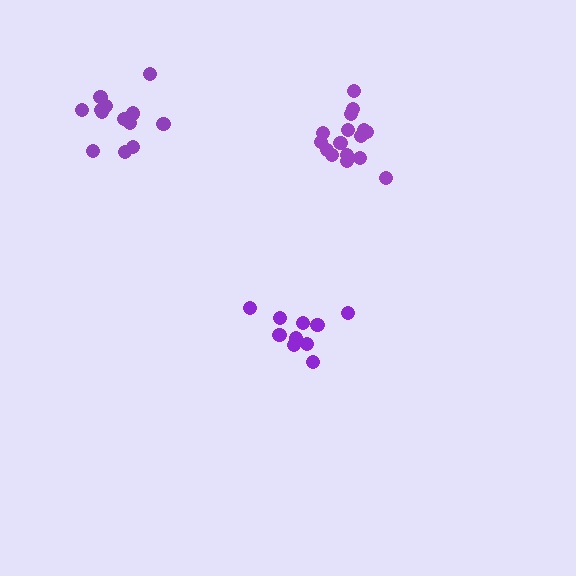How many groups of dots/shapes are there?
There are 3 groups.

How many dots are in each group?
Group 1: 10 dots, Group 2: 16 dots, Group 3: 13 dots (39 total).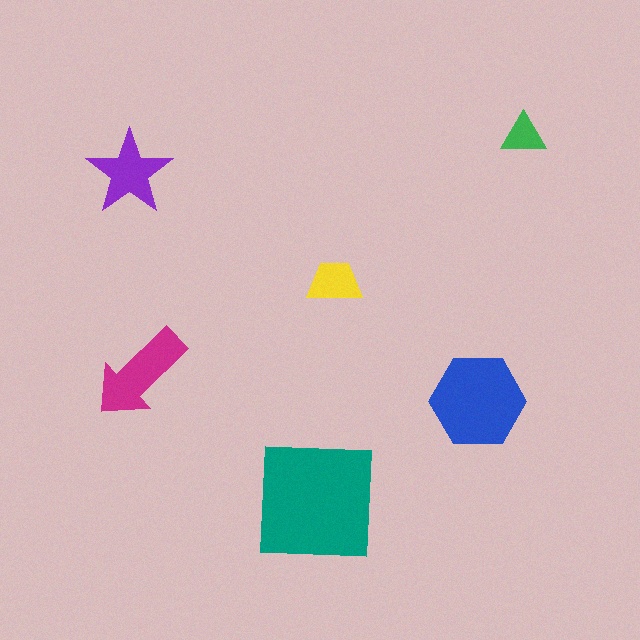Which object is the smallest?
The green triangle.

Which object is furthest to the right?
The green triangle is rightmost.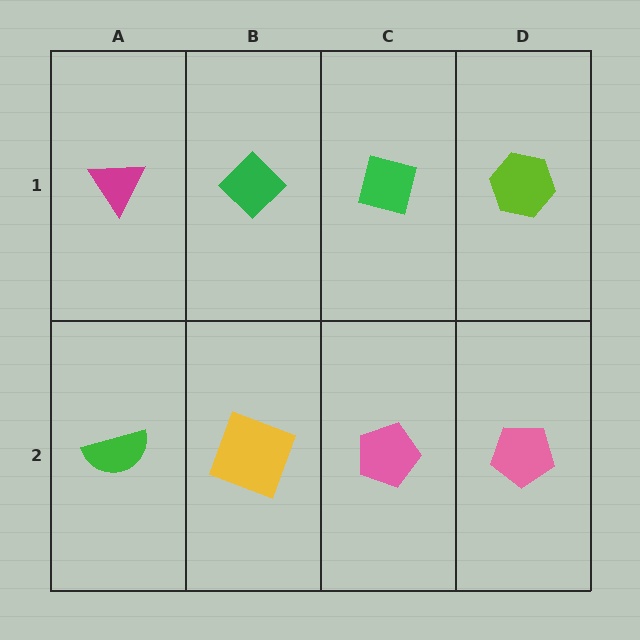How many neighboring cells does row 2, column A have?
2.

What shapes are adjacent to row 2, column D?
A lime hexagon (row 1, column D), a pink pentagon (row 2, column C).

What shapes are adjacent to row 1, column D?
A pink pentagon (row 2, column D), a green square (row 1, column C).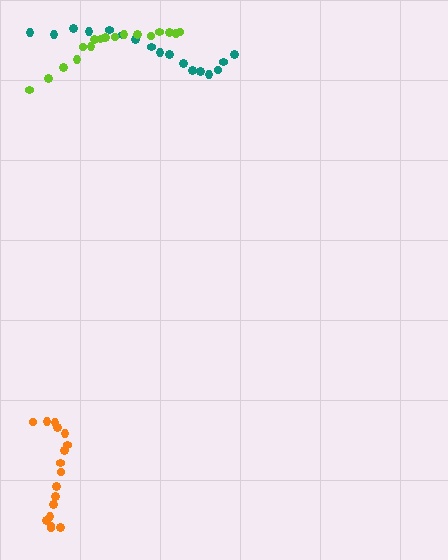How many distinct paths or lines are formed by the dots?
There are 3 distinct paths.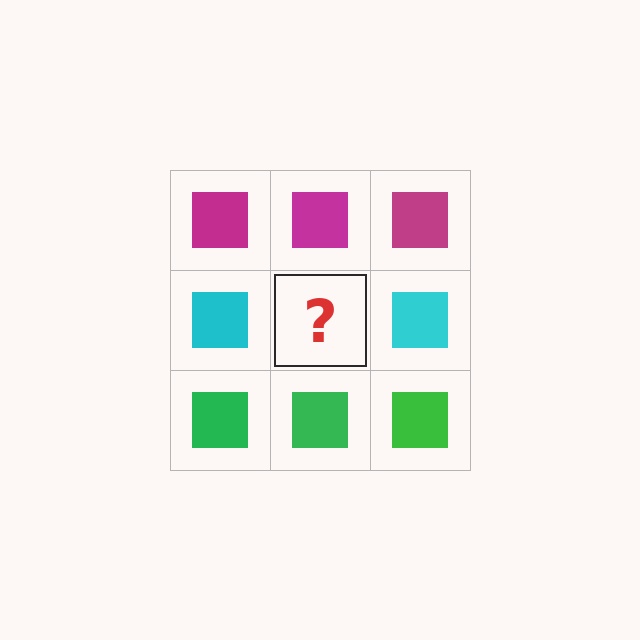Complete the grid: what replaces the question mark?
The question mark should be replaced with a cyan square.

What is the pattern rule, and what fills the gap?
The rule is that each row has a consistent color. The gap should be filled with a cyan square.